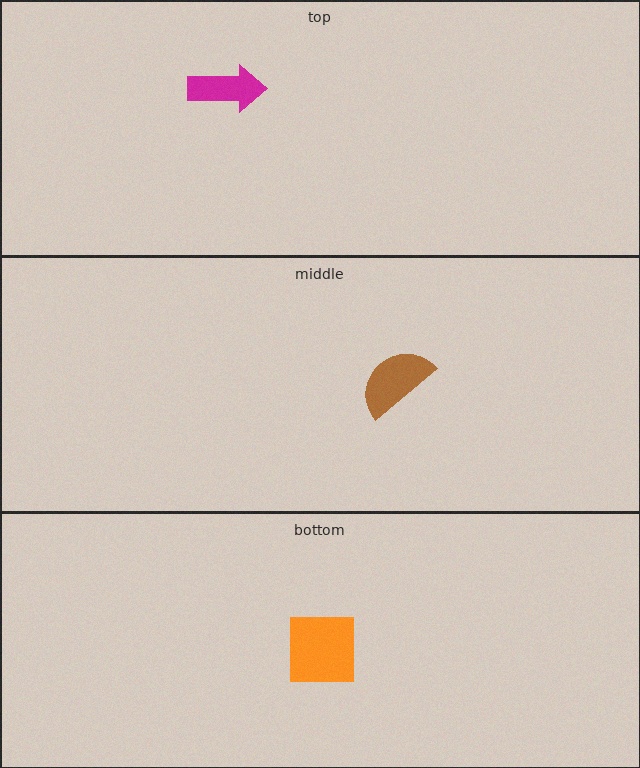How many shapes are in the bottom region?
1.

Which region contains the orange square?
The bottom region.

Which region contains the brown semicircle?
The middle region.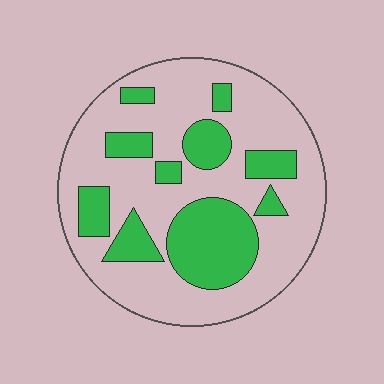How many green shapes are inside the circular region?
10.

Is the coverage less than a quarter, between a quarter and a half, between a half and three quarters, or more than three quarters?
Between a quarter and a half.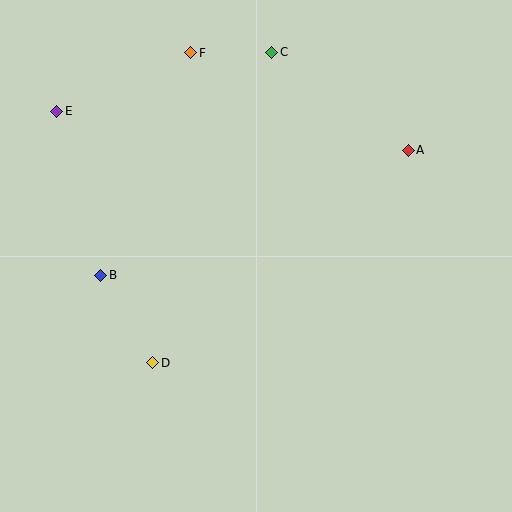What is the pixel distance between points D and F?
The distance between D and F is 312 pixels.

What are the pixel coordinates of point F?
Point F is at (191, 53).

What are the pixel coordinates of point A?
Point A is at (408, 150).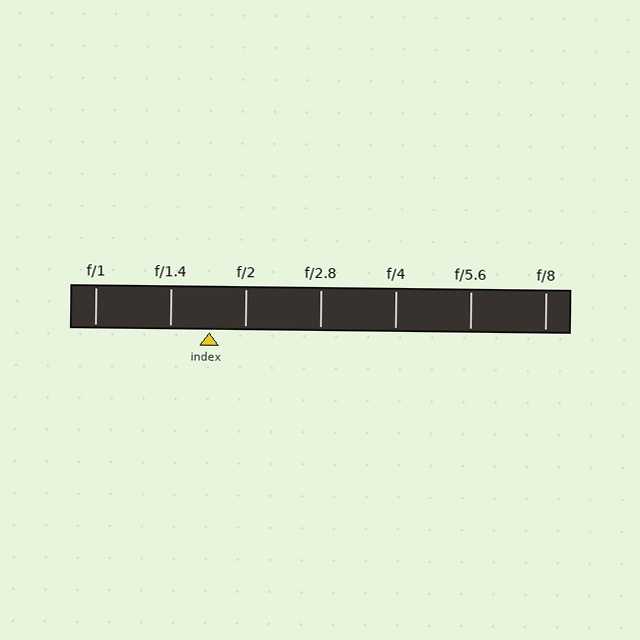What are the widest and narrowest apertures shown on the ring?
The widest aperture shown is f/1 and the narrowest is f/8.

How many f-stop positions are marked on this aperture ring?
There are 7 f-stop positions marked.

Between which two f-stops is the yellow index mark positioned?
The index mark is between f/1.4 and f/2.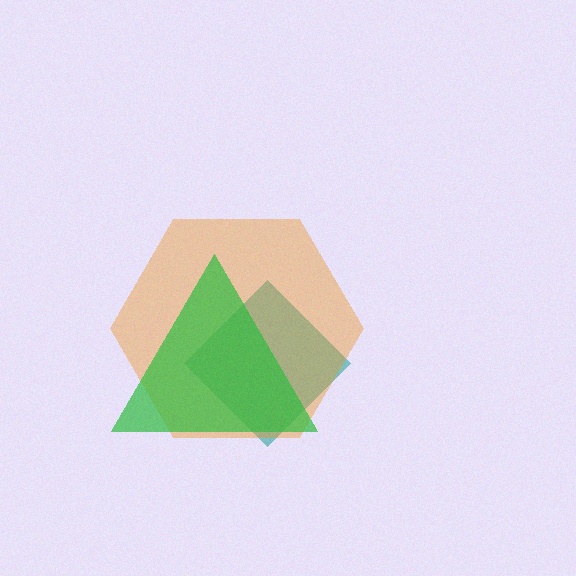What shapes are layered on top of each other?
The layered shapes are: a teal diamond, an orange hexagon, a green triangle.